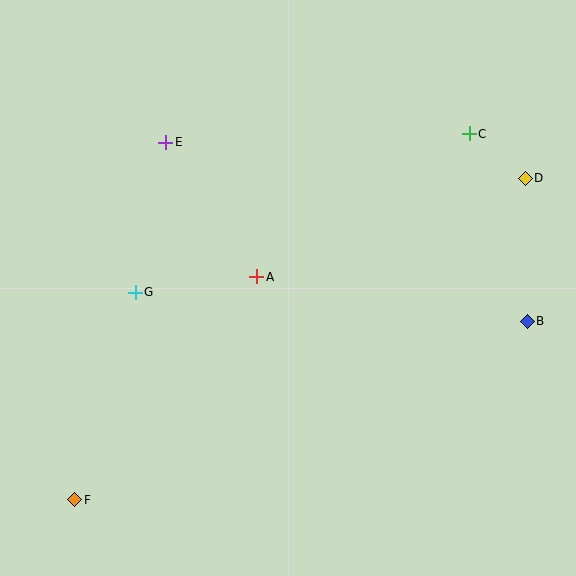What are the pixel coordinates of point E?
Point E is at (166, 142).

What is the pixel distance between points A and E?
The distance between A and E is 162 pixels.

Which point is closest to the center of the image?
Point A at (257, 277) is closest to the center.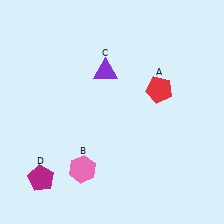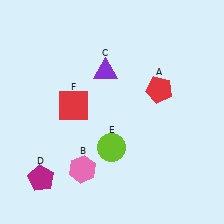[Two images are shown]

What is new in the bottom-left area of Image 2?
A lime circle (E) was added in the bottom-left area of Image 2.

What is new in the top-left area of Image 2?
A red square (F) was added in the top-left area of Image 2.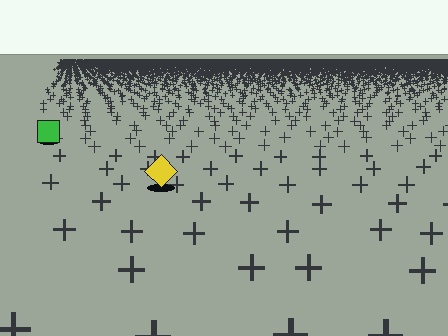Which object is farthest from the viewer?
The green square is farthest from the viewer. It appears smaller and the ground texture around it is denser.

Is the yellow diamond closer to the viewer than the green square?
Yes. The yellow diamond is closer — you can tell from the texture gradient: the ground texture is coarser near it.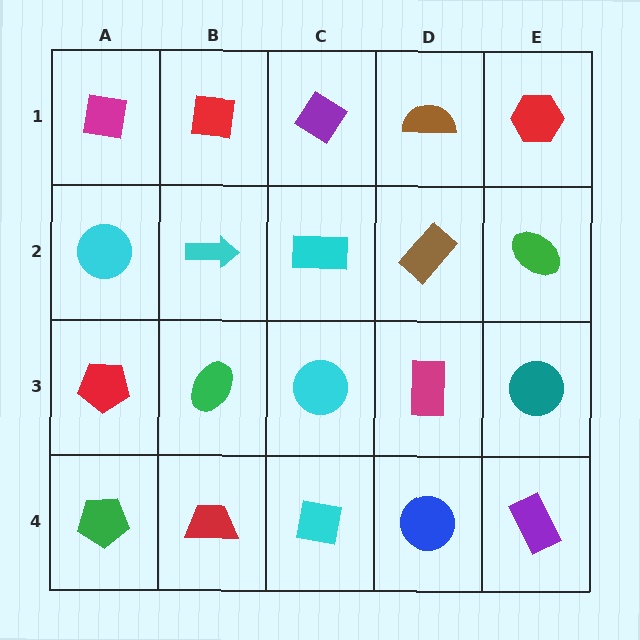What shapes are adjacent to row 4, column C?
A cyan circle (row 3, column C), a red trapezoid (row 4, column B), a blue circle (row 4, column D).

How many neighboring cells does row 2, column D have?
4.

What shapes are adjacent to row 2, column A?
A magenta square (row 1, column A), a red pentagon (row 3, column A), a cyan arrow (row 2, column B).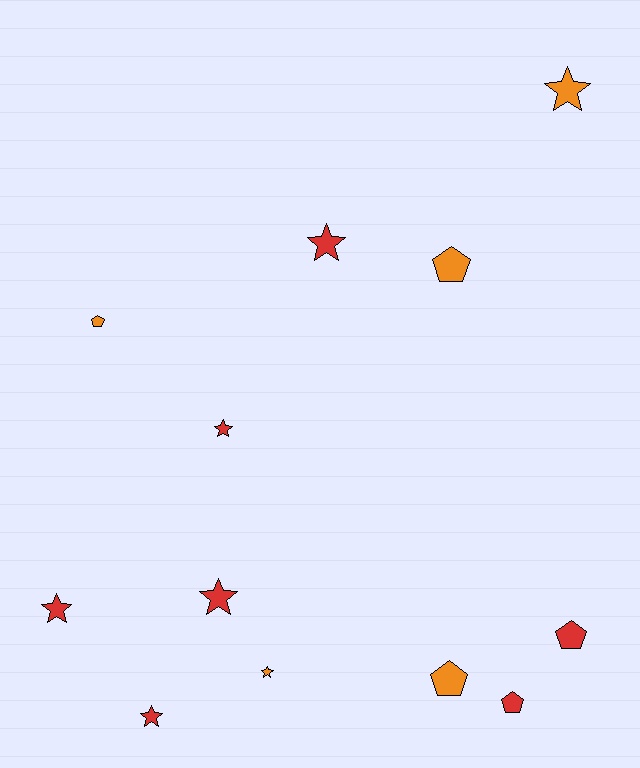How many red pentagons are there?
There are 2 red pentagons.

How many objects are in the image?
There are 12 objects.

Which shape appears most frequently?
Star, with 7 objects.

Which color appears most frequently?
Red, with 7 objects.